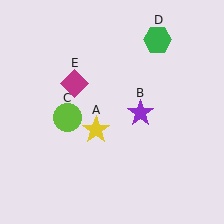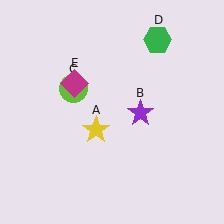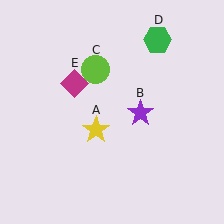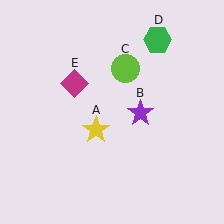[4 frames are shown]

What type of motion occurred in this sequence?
The lime circle (object C) rotated clockwise around the center of the scene.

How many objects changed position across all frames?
1 object changed position: lime circle (object C).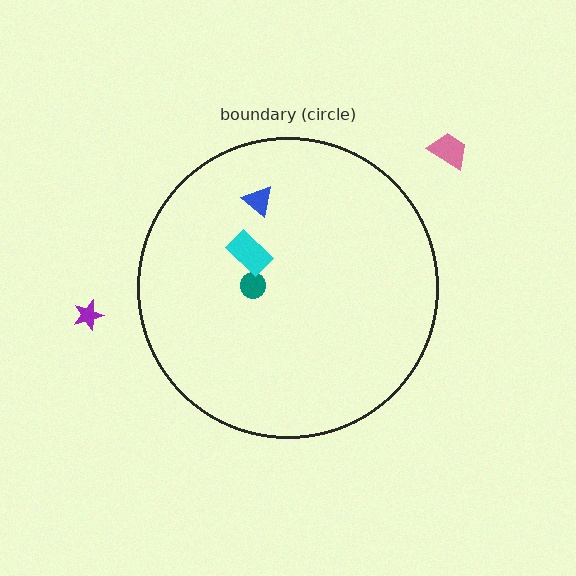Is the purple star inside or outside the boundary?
Outside.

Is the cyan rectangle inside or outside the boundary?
Inside.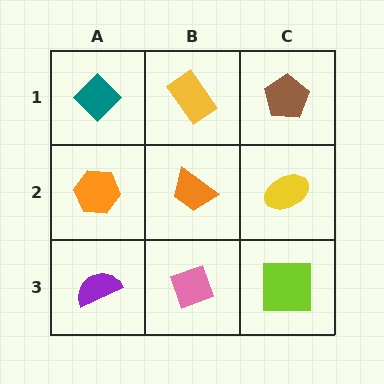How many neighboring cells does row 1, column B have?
3.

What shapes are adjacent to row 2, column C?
A brown pentagon (row 1, column C), a lime square (row 3, column C), an orange trapezoid (row 2, column B).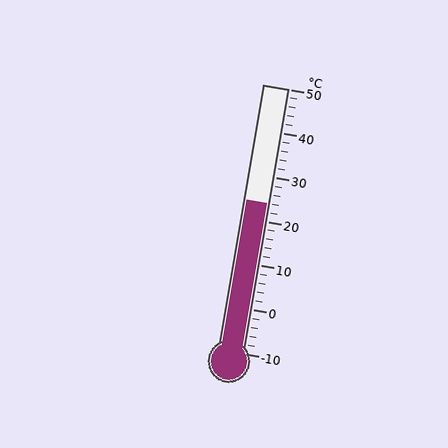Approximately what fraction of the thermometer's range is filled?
The thermometer is filled to approximately 55% of its range.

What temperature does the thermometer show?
The thermometer shows approximately 24°C.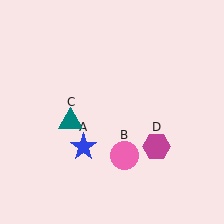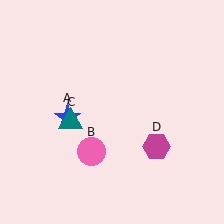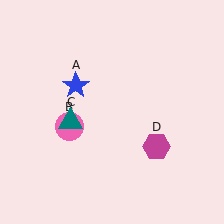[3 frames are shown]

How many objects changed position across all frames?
2 objects changed position: blue star (object A), pink circle (object B).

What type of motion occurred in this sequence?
The blue star (object A), pink circle (object B) rotated clockwise around the center of the scene.